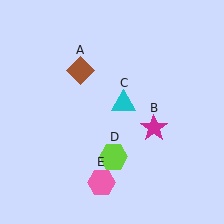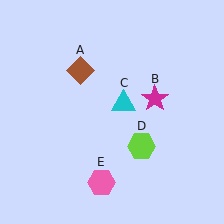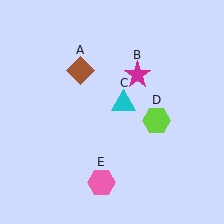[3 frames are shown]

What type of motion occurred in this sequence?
The magenta star (object B), lime hexagon (object D) rotated counterclockwise around the center of the scene.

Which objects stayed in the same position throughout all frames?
Brown diamond (object A) and cyan triangle (object C) and pink hexagon (object E) remained stationary.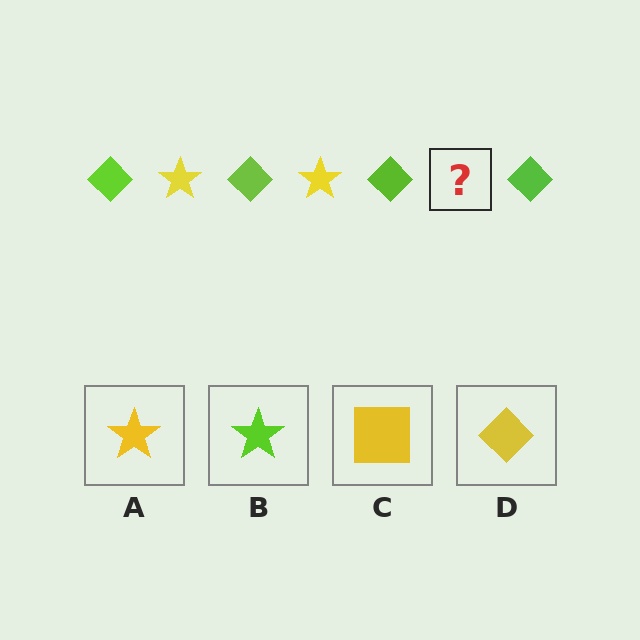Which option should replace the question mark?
Option A.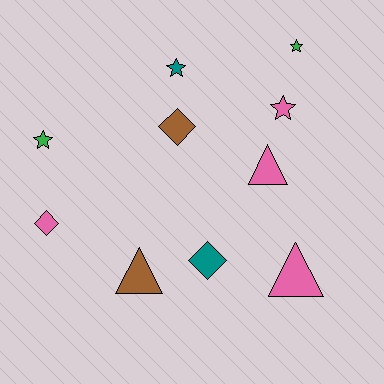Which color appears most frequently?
Pink, with 4 objects.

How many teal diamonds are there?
There is 1 teal diamond.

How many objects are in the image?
There are 10 objects.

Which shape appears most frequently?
Star, with 4 objects.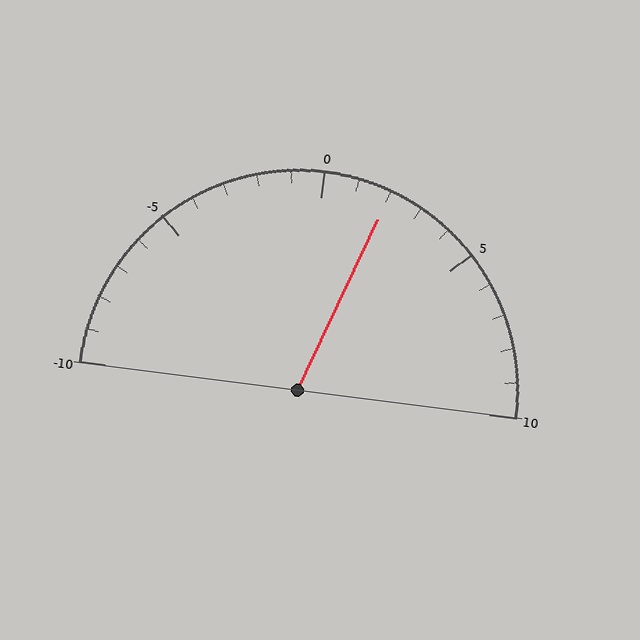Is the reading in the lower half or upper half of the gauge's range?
The reading is in the upper half of the range (-10 to 10).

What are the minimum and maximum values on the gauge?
The gauge ranges from -10 to 10.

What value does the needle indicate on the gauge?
The needle indicates approximately 2.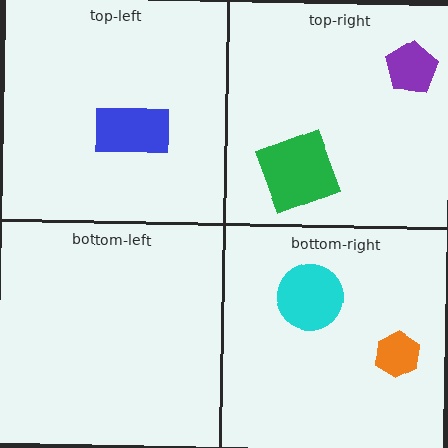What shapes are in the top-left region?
The blue rectangle.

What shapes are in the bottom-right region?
The orange hexagon, the cyan circle.